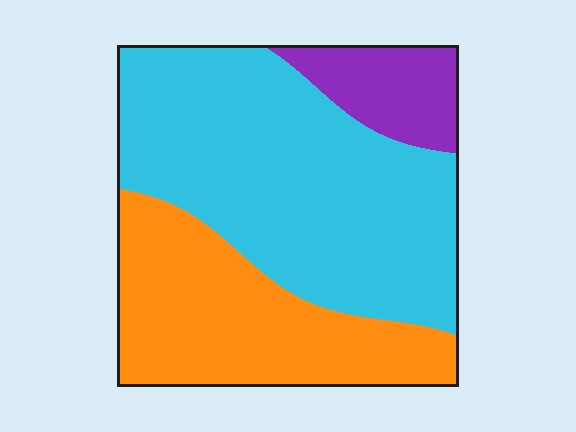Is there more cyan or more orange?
Cyan.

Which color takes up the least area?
Purple, at roughly 10%.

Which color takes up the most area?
Cyan, at roughly 55%.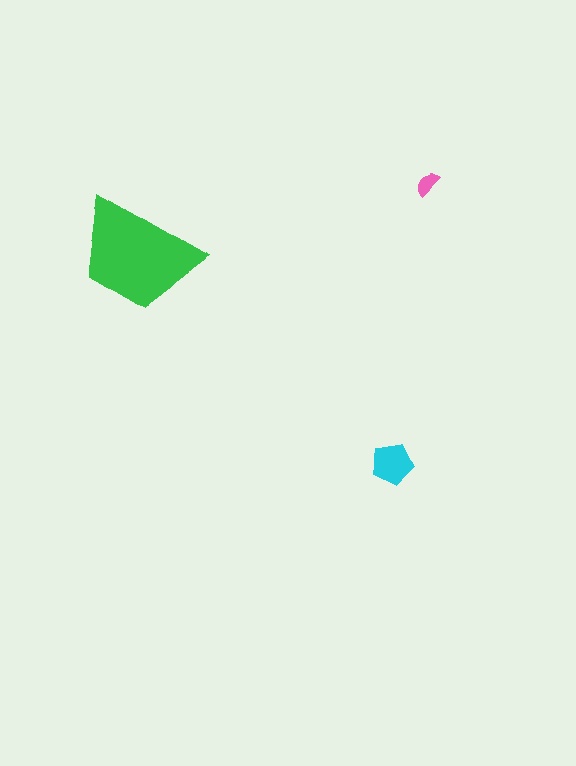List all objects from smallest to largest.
The pink semicircle, the cyan pentagon, the green trapezoid.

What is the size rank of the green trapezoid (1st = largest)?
1st.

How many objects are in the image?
There are 3 objects in the image.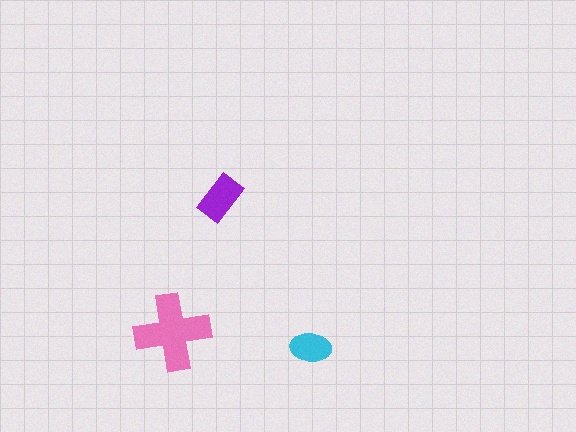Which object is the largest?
The pink cross.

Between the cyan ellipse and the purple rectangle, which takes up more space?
The purple rectangle.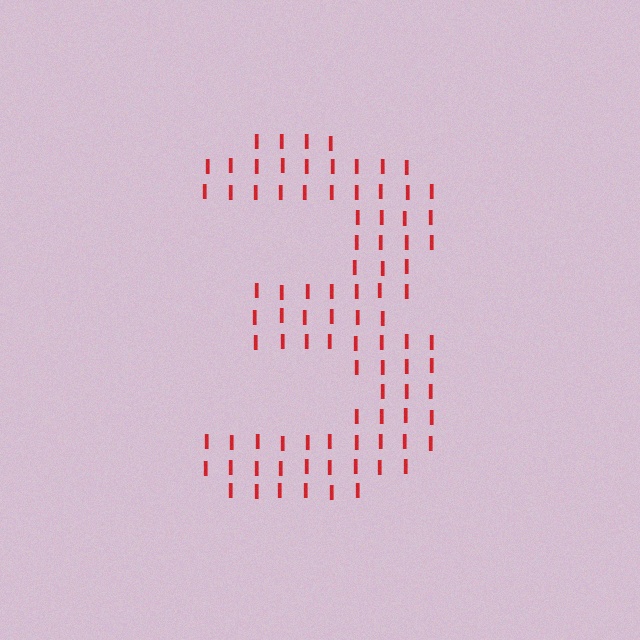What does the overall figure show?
The overall figure shows the digit 3.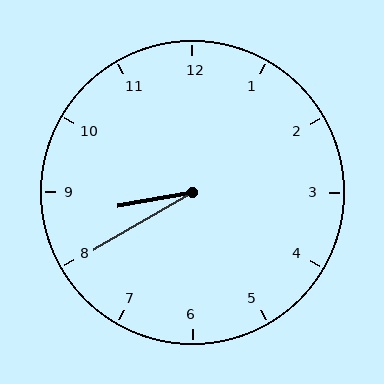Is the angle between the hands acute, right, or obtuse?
It is acute.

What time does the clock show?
8:40.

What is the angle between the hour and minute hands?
Approximately 20 degrees.